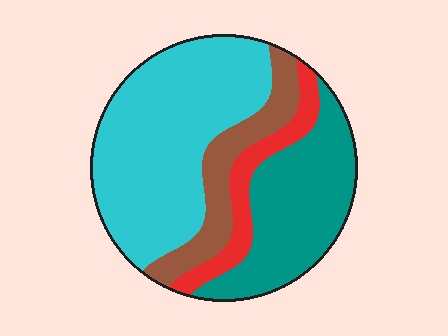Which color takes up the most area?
Cyan, at roughly 45%.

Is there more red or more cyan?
Cyan.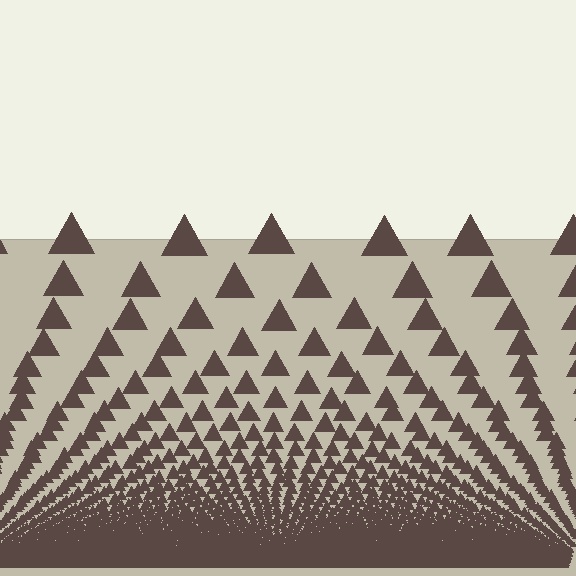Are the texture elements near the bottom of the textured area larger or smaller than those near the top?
Smaller. The gradient is inverted — elements near the bottom are smaller and denser.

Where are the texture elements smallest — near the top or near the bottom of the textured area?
Near the bottom.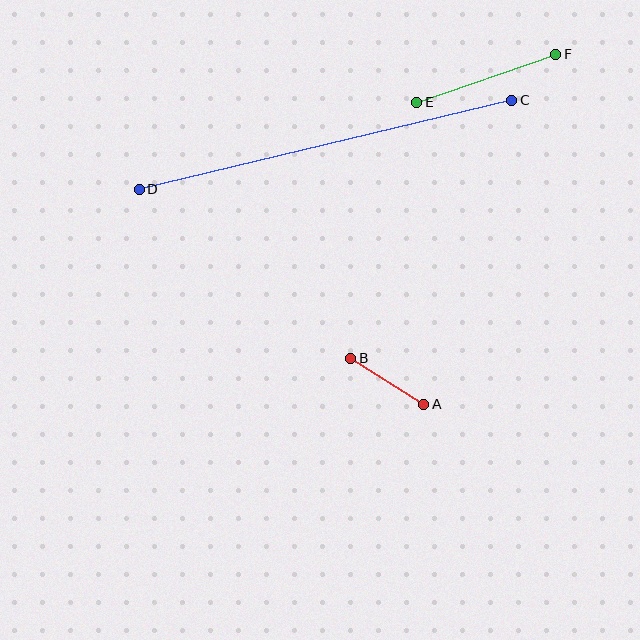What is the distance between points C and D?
The distance is approximately 383 pixels.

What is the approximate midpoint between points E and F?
The midpoint is at approximately (486, 78) pixels.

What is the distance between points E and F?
The distance is approximately 147 pixels.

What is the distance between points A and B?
The distance is approximately 86 pixels.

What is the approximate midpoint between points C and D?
The midpoint is at approximately (326, 145) pixels.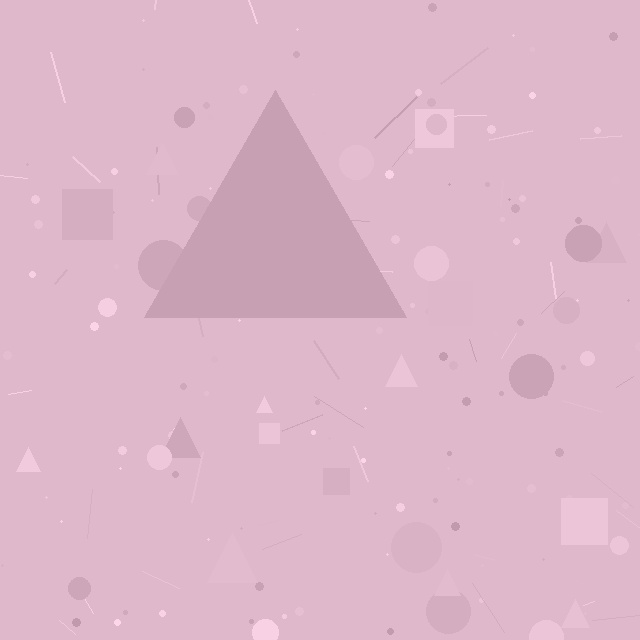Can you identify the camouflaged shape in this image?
The camouflaged shape is a triangle.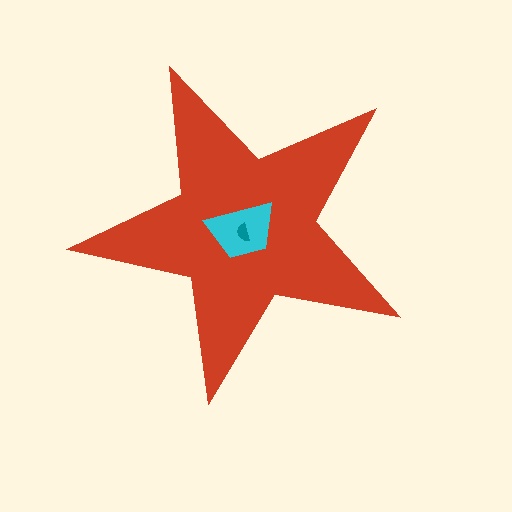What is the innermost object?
The teal semicircle.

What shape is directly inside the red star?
The cyan trapezoid.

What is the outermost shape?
The red star.